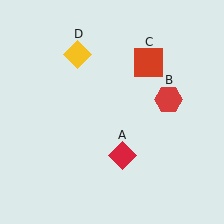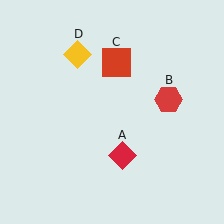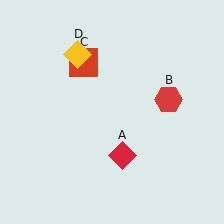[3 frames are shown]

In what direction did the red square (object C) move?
The red square (object C) moved left.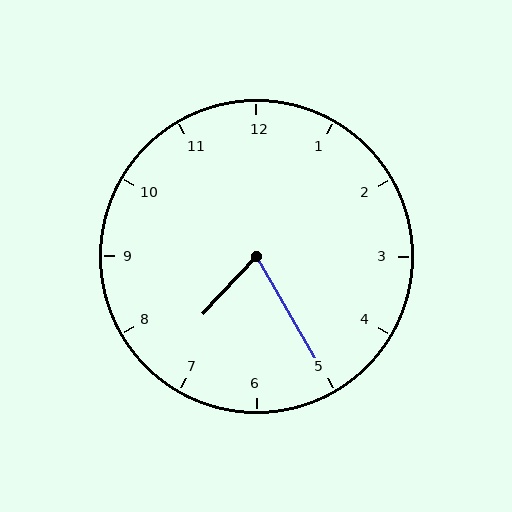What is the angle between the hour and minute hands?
Approximately 72 degrees.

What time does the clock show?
7:25.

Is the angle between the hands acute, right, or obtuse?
It is acute.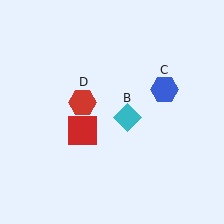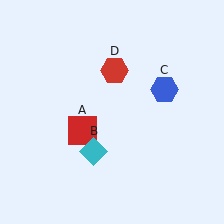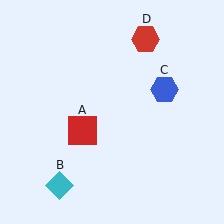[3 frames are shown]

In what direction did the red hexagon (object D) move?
The red hexagon (object D) moved up and to the right.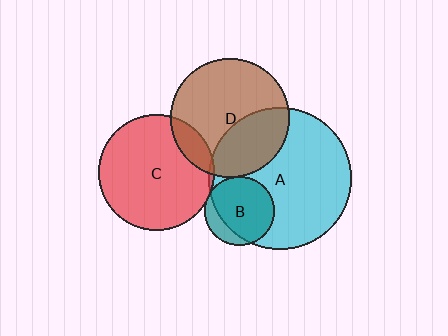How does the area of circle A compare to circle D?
Approximately 1.4 times.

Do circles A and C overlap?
Yes.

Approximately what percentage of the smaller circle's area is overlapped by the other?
Approximately 5%.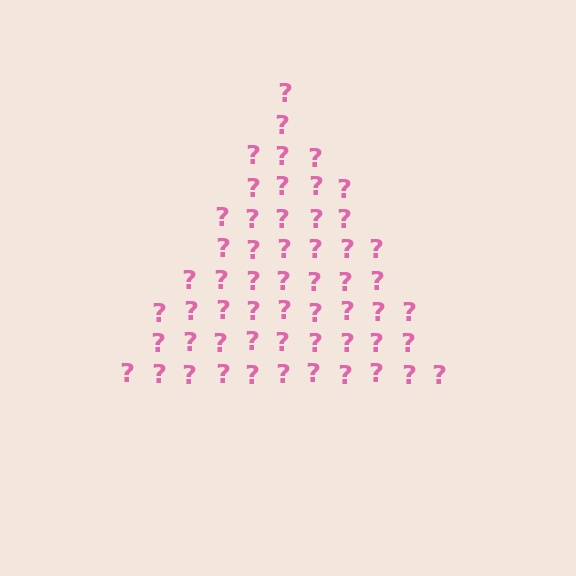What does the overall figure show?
The overall figure shows a triangle.